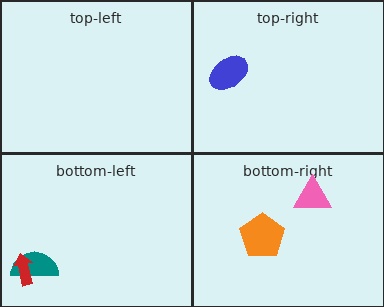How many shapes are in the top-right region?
1.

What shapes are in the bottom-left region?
The teal semicircle, the red arrow.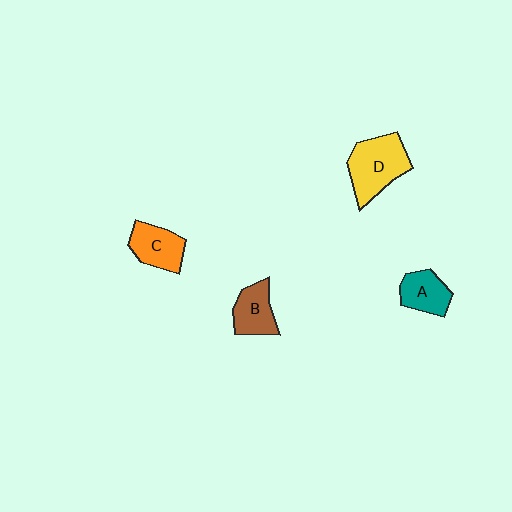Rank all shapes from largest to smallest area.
From largest to smallest: D (yellow), C (orange), B (brown), A (teal).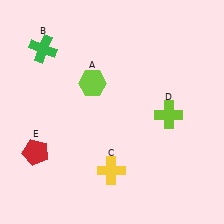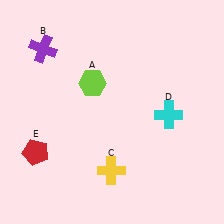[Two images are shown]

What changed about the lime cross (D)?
In Image 1, D is lime. In Image 2, it changed to cyan.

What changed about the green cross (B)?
In Image 1, B is green. In Image 2, it changed to purple.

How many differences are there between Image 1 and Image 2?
There are 2 differences between the two images.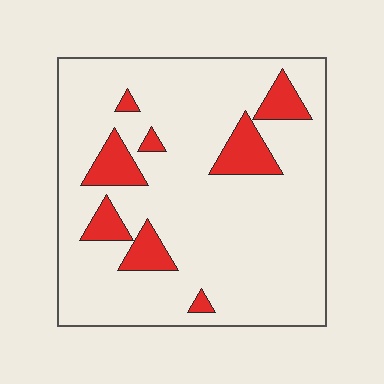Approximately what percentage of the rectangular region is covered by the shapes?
Approximately 15%.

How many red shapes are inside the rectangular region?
8.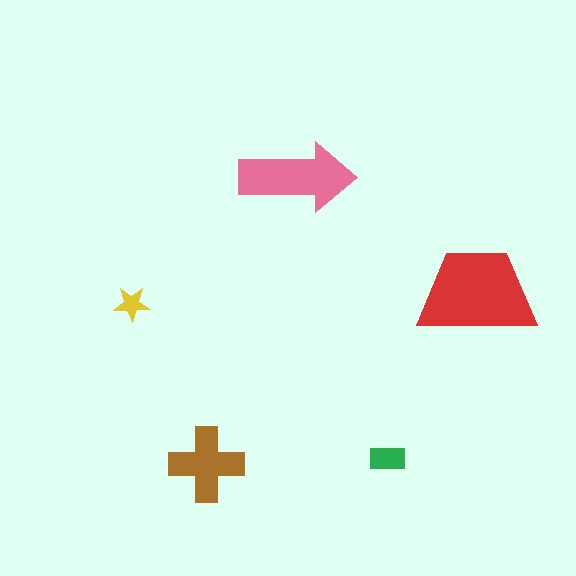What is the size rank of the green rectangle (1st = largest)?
4th.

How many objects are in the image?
There are 5 objects in the image.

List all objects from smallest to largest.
The yellow star, the green rectangle, the brown cross, the pink arrow, the red trapezoid.